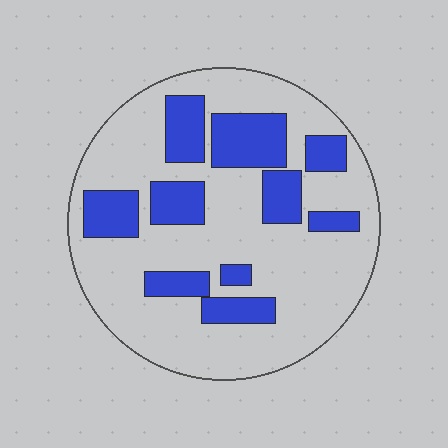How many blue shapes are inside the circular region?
10.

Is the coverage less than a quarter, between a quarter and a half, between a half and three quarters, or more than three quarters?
Between a quarter and a half.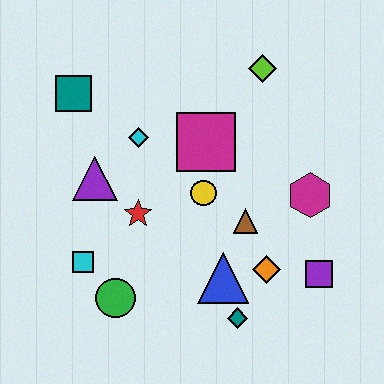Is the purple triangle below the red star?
No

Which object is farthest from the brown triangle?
The teal square is farthest from the brown triangle.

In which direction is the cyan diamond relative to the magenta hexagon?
The cyan diamond is to the left of the magenta hexagon.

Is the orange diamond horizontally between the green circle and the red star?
No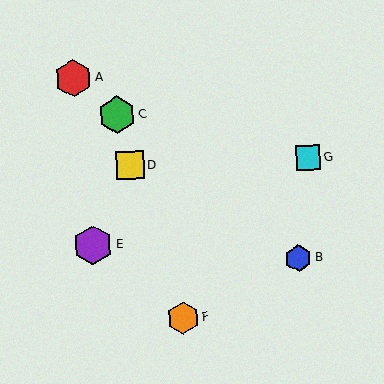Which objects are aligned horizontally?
Objects D, G are aligned horizontally.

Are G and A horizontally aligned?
No, G is at y≈158 and A is at y≈78.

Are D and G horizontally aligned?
Yes, both are at y≈166.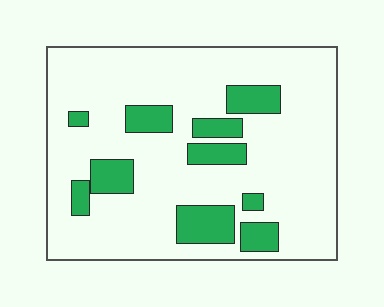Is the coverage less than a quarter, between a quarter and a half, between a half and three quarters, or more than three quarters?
Less than a quarter.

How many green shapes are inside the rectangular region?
10.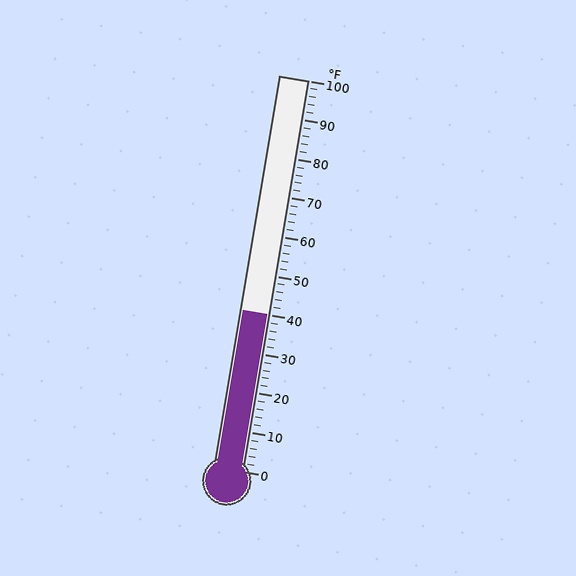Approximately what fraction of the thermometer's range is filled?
The thermometer is filled to approximately 40% of its range.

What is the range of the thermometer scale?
The thermometer scale ranges from 0°F to 100°F.